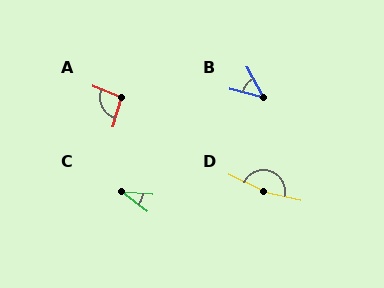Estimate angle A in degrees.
Approximately 96 degrees.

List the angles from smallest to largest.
C (34°), B (47°), A (96°), D (168°).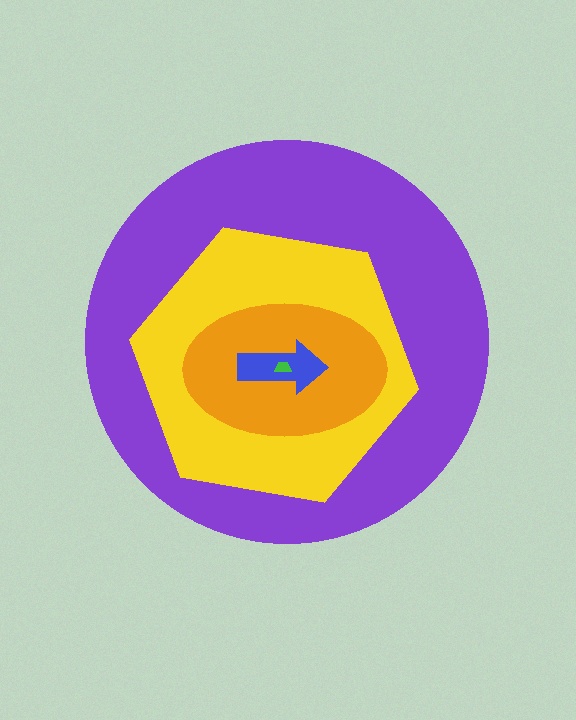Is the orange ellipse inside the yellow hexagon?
Yes.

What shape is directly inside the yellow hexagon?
The orange ellipse.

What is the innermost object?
The green trapezoid.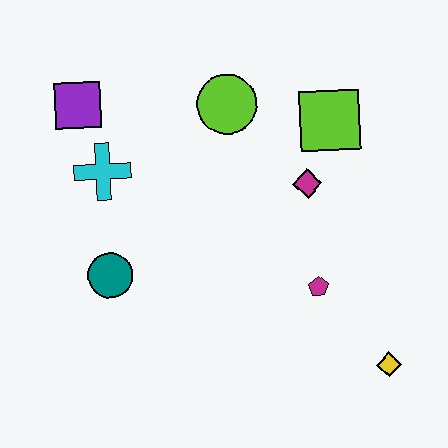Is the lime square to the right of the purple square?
Yes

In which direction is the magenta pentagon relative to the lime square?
The magenta pentagon is below the lime square.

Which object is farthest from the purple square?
The yellow diamond is farthest from the purple square.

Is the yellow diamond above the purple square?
No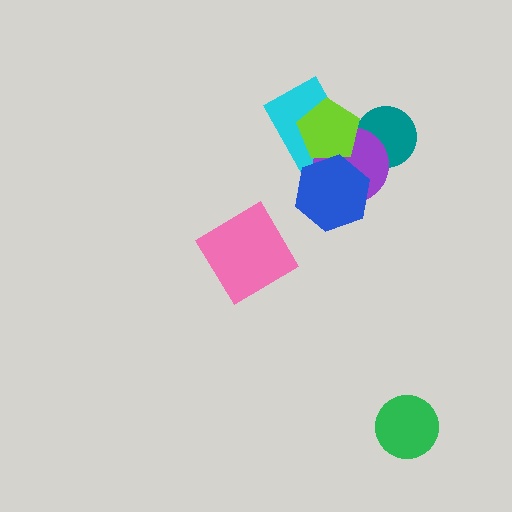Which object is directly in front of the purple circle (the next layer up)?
The lime pentagon is directly in front of the purple circle.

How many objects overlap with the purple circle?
4 objects overlap with the purple circle.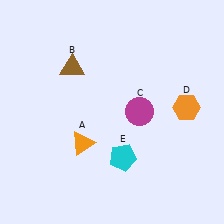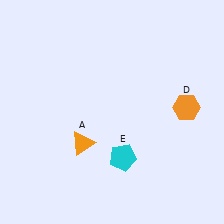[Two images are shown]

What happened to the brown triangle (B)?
The brown triangle (B) was removed in Image 2. It was in the top-left area of Image 1.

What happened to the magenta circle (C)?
The magenta circle (C) was removed in Image 2. It was in the top-right area of Image 1.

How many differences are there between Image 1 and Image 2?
There are 2 differences between the two images.